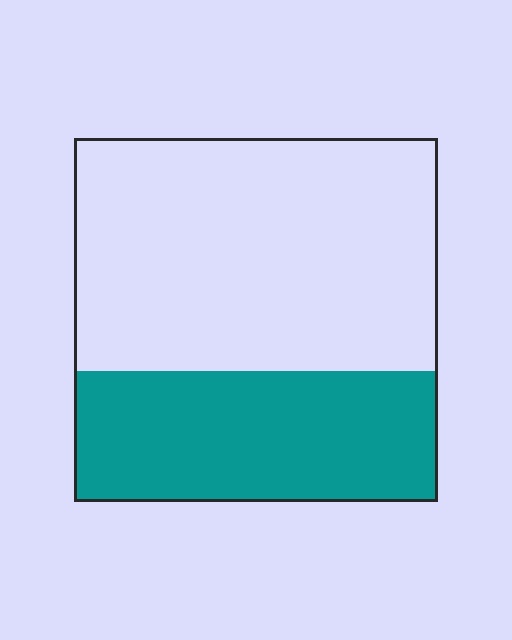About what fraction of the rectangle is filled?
About three eighths (3/8).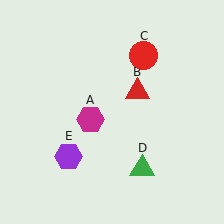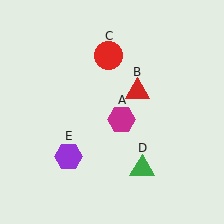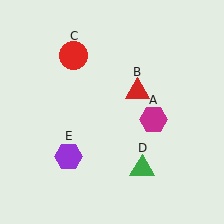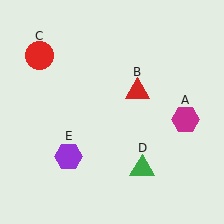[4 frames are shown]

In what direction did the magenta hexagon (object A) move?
The magenta hexagon (object A) moved right.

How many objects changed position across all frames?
2 objects changed position: magenta hexagon (object A), red circle (object C).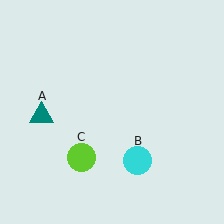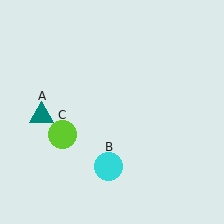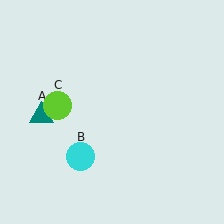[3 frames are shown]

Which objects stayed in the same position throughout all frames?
Teal triangle (object A) remained stationary.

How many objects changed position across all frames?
2 objects changed position: cyan circle (object B), lime circle (object C).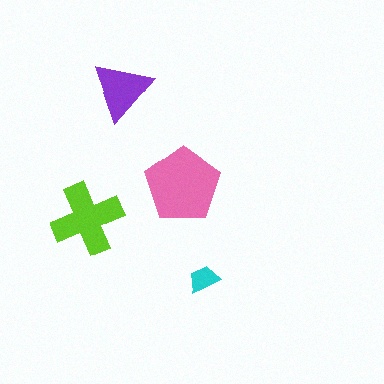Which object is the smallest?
The cyan trapezoid.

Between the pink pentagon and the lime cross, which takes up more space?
The pink pentagon.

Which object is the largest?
The pink pentagon.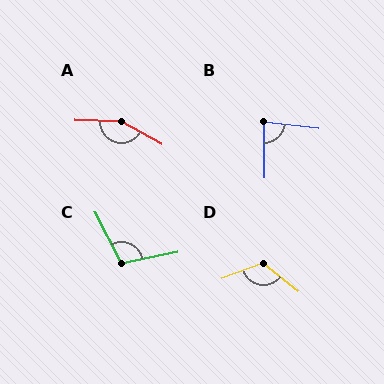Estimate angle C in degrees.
Approximately 106 degrees.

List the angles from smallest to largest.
B (82°), C (106°), D (121°), A (153°).